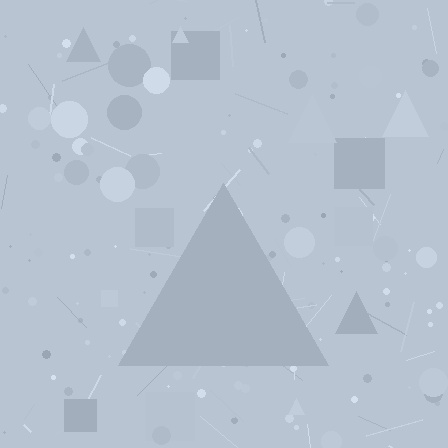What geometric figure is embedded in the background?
A triangle is embedded in the background.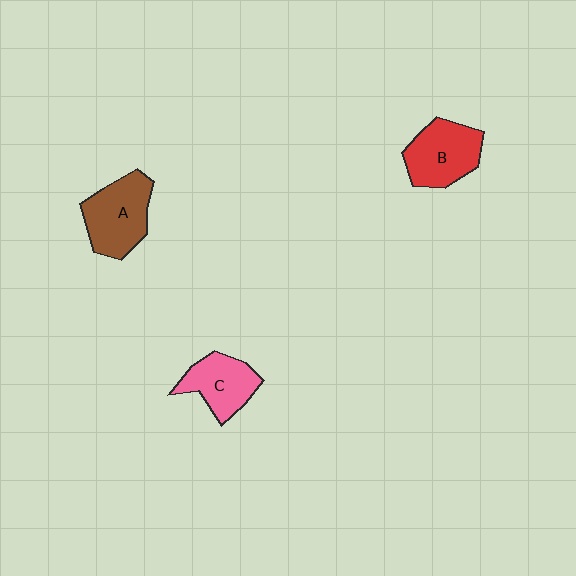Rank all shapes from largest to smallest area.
From largest to smallest: A (brown), B (red), C (pink).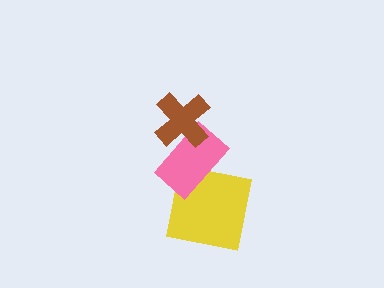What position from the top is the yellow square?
The yellow square is 3rd from the top.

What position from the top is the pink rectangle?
The pink rectangle is 2nd from the top.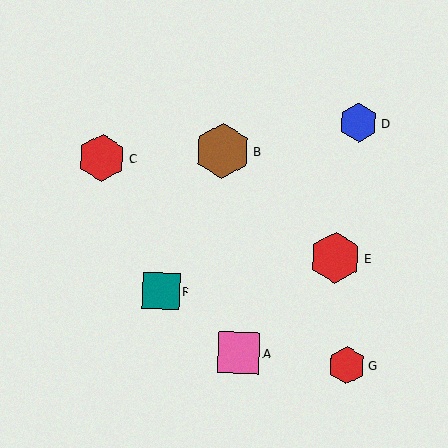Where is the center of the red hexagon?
The center of the red hexagon is at (102, 158).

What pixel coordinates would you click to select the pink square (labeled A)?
Click at (239, 353) to select the pink square A.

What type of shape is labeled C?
Shape C is a red hexagon.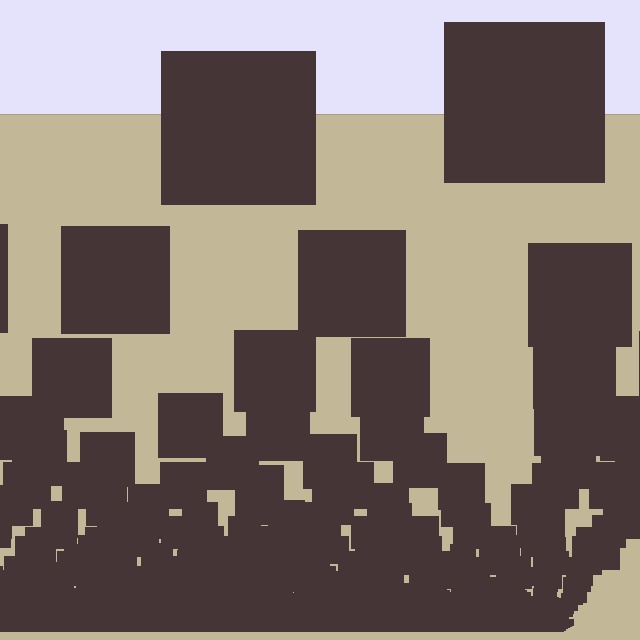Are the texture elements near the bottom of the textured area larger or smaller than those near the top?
Smaller. The gradient is inverted — elements near the bottom are smaller and denser.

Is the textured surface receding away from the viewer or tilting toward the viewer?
The surface appears to tilt toward the viewer. Texture elements get larger and sparser toward the top.